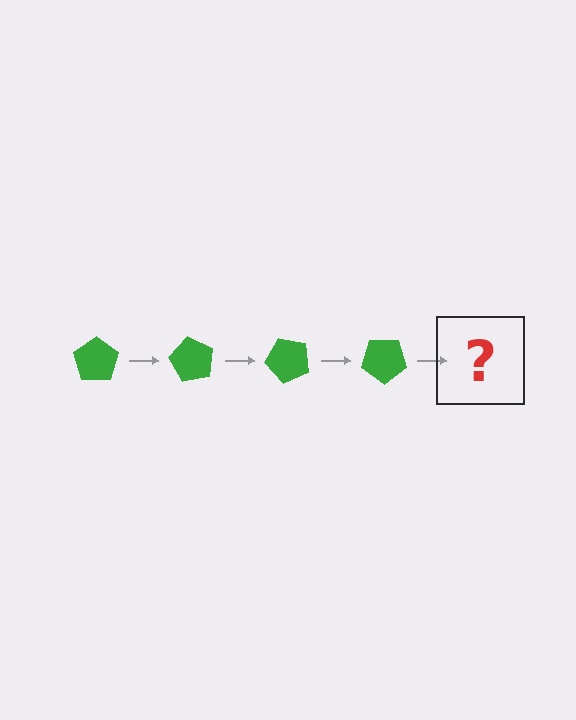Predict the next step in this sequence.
The next step is a green pentagon rotated 240 degrees.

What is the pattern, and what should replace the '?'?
The pattern is that the pentagon rotates 60 degrees each step. The '?' should be a green pentagon rotated 240 degrees.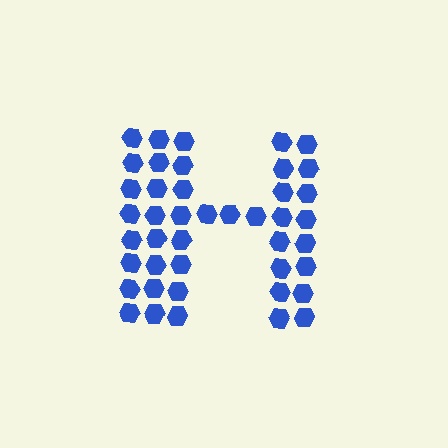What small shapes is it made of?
It is made of small hexagons.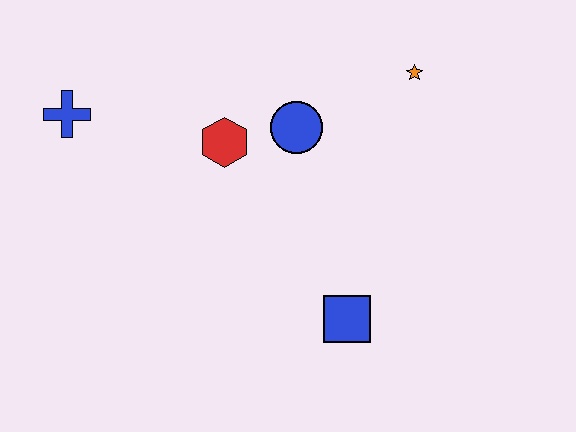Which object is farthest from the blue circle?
The blue cross is farthest from the blue circle.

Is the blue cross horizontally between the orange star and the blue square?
No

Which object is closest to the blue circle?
The red hexagon is closest to the blue circle.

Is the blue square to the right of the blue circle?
Yes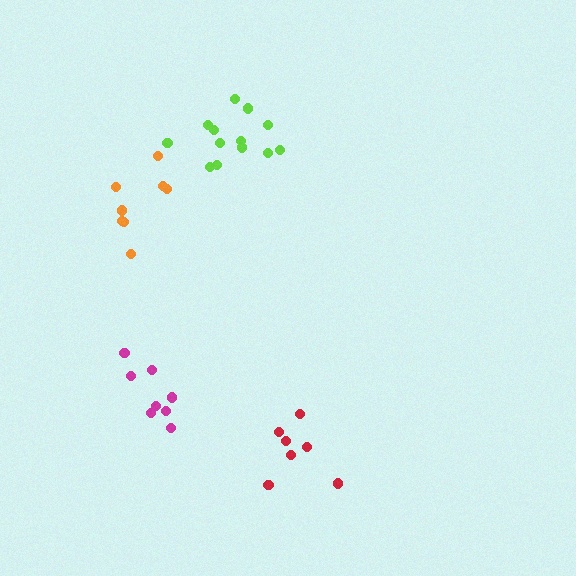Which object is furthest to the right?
The red cluster is rightmost.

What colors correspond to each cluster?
The clusters are colored: red, lime, magenta, orange.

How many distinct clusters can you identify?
There are 4 distinct clusters.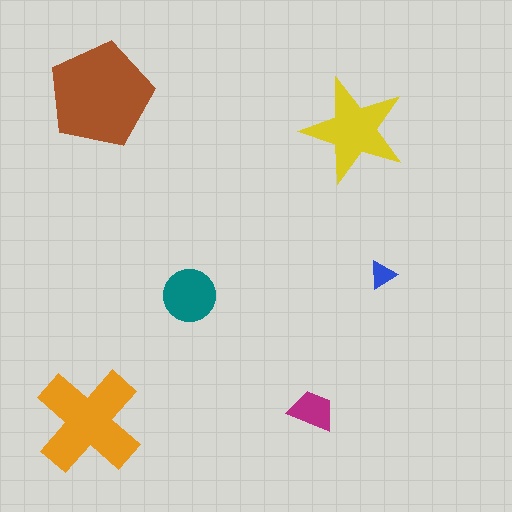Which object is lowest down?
The orange cross is bottommost.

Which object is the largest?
The brown pentagon.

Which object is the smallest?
The blue triangle.